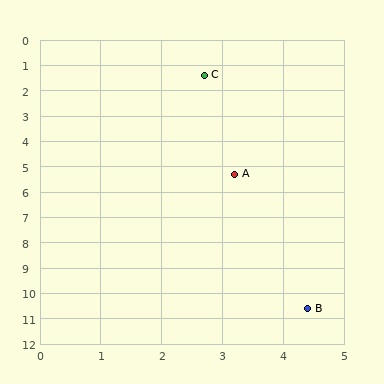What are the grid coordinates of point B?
Point B is at approximately (4.4, 10.6).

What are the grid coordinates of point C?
Point C is at approximately (2.7, 1.4).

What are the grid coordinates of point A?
Point A is at approximately (3.2, 5.3).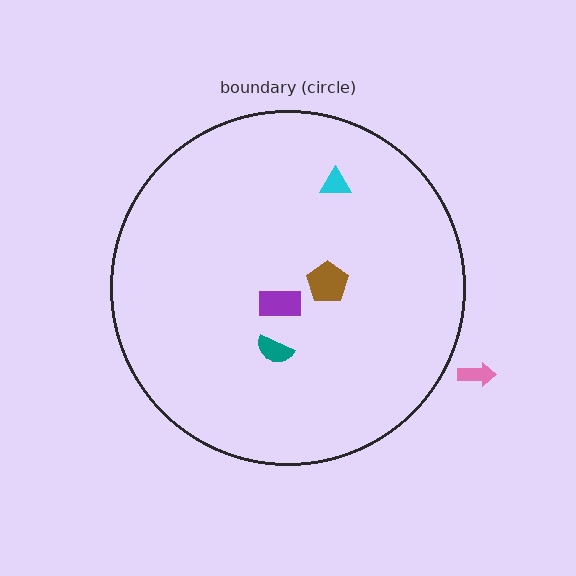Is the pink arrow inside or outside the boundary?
Outside.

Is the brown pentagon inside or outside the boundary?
Inside.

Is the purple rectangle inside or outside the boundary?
Inside.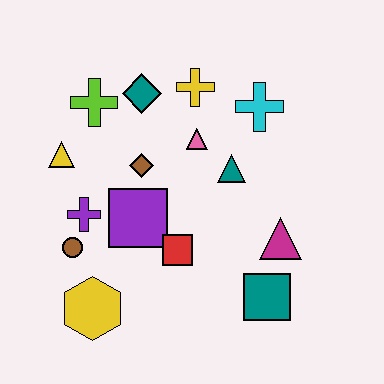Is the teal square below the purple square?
Yes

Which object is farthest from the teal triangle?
The yellow hexagon is farthest from the teal triangle.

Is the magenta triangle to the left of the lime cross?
No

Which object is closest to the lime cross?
The teal diamond is closest to the lime cross.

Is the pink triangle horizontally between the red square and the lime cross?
No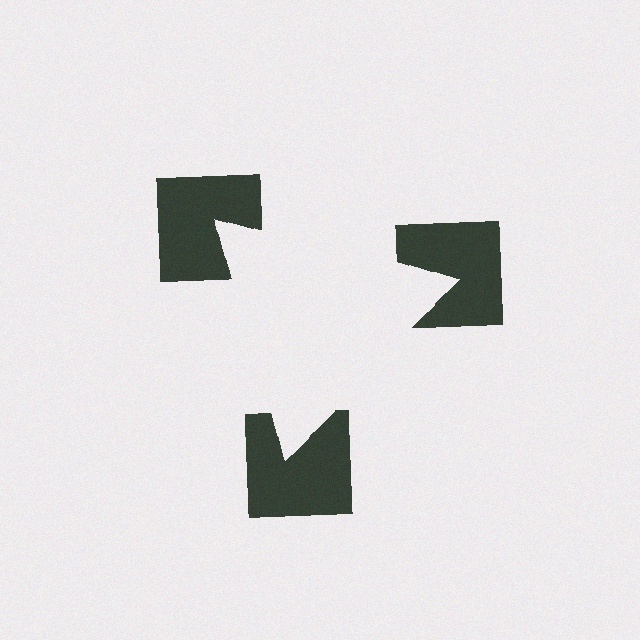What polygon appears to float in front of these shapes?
An illusory triangle — its edges are inferred from the aligned wedge cuts in the notched squares, not physically drawn.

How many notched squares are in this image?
There are 3 — one at each vertex of the illusory triangle.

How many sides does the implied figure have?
3 sides.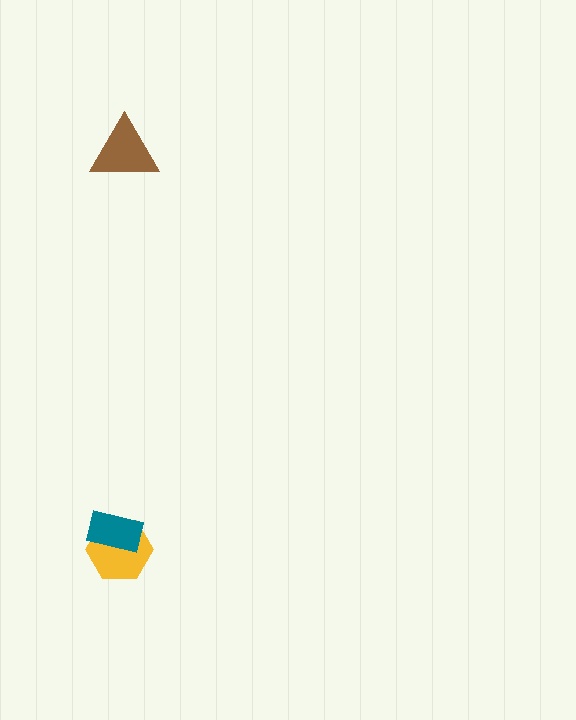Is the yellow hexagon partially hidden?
Yes, it is partially covered by another shape.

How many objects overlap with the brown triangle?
0 objects overlap with the brown triangle.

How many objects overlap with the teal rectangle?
1 object overlaps with the teal rectangle.